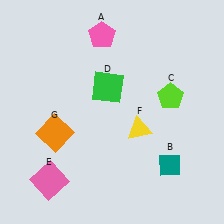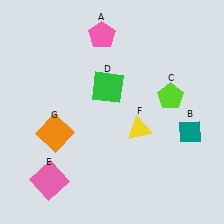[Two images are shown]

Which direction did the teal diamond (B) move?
The teal diamond (B) moved up.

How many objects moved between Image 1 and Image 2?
1 object moved between the two images.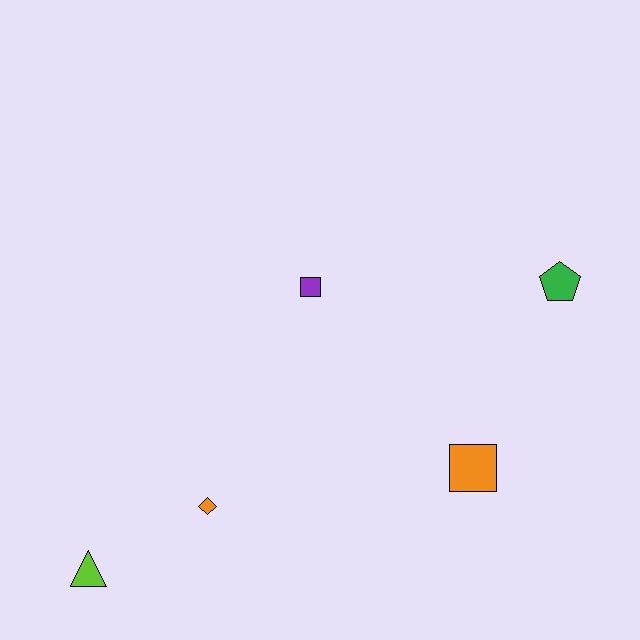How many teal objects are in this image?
There are no teal objects.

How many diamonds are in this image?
There is 1 diamond.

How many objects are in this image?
There are 5 objects.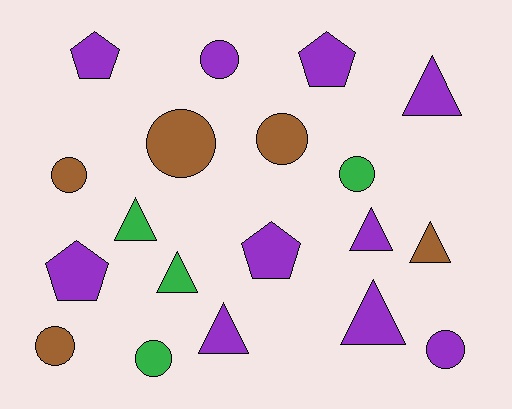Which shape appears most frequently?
Circle, with 8 objects.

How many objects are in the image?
There are 19 objects.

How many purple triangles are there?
There are 4 purple triangles.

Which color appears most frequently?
Purple, with 10 objects.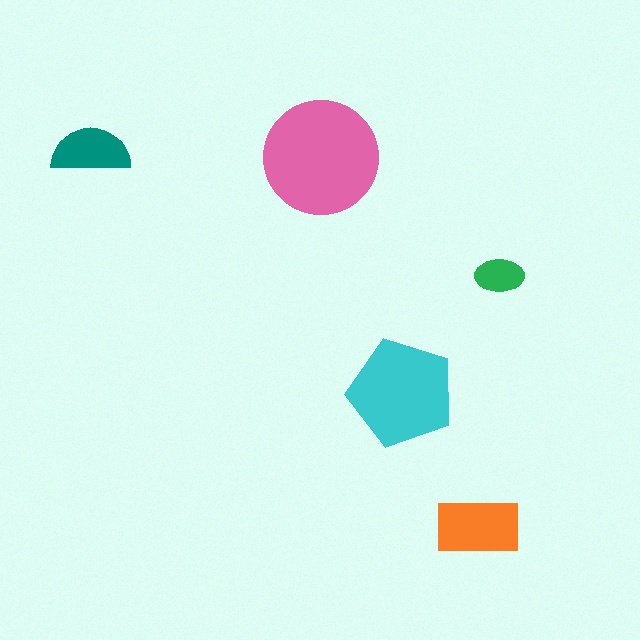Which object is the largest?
The pink circle.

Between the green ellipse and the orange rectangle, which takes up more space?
The orange rectangle.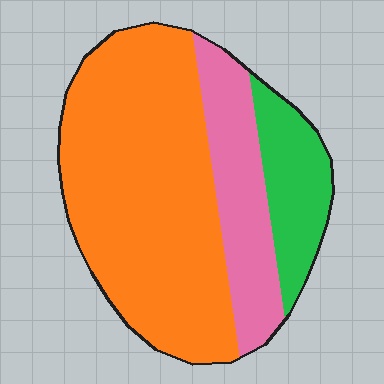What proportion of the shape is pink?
Pink takes up about one fifth (1/5) of the shape.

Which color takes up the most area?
Orange, at roughly 65%.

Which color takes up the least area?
Green, at roughly 15%.